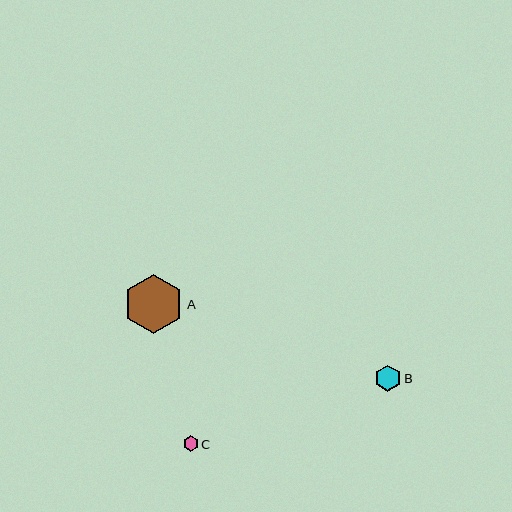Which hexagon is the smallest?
Hexagon C is the smallest with a size of approximately 15 pixels.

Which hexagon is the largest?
Hexagon A is the largest with a size of approximately 60 pixels.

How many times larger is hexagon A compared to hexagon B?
Hexagon A is approximately 2.3 times the size of hexagon B.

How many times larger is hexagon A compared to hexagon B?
Hexagon A is approximately 2.3 times the size of hexagon B.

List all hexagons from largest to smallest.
From largest to smallest: A, B, C.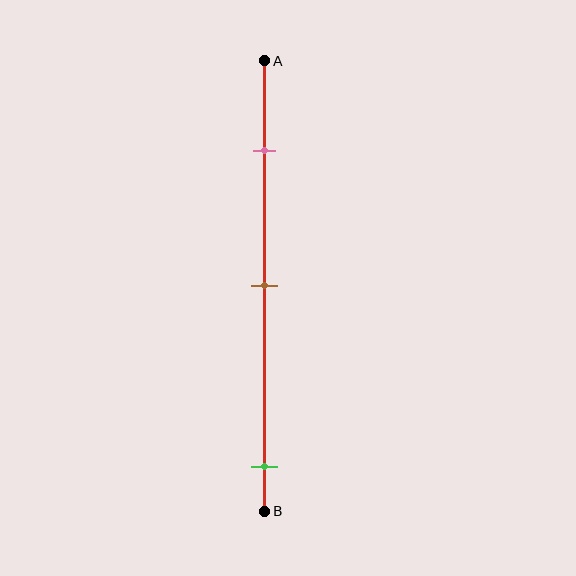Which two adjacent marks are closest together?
The pink and brown marks are the closest adjacent pair.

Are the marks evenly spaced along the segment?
No, the marks are not evenly spaced.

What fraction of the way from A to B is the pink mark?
The pink mark is approximately 20% (0.2) of the way from A to B.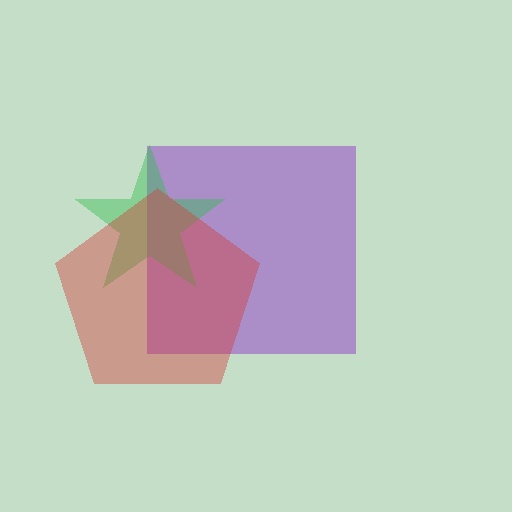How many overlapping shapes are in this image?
There are 3 overlapping shapes in the image.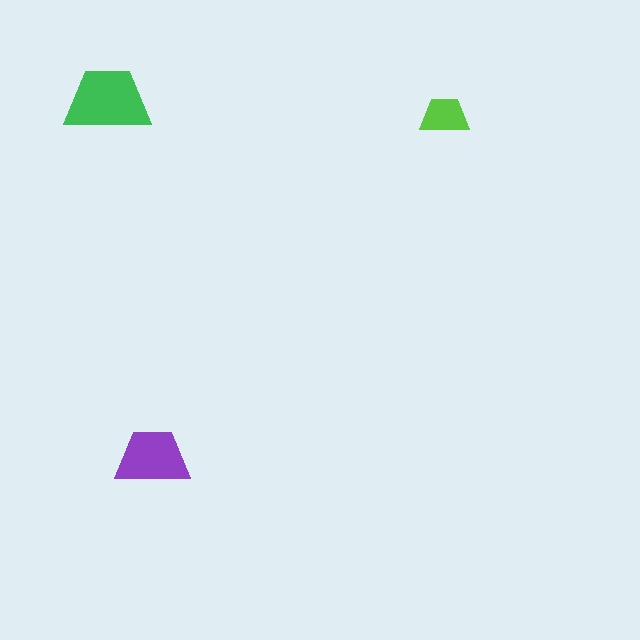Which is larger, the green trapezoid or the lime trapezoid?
The green one.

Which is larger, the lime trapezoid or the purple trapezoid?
The purple one.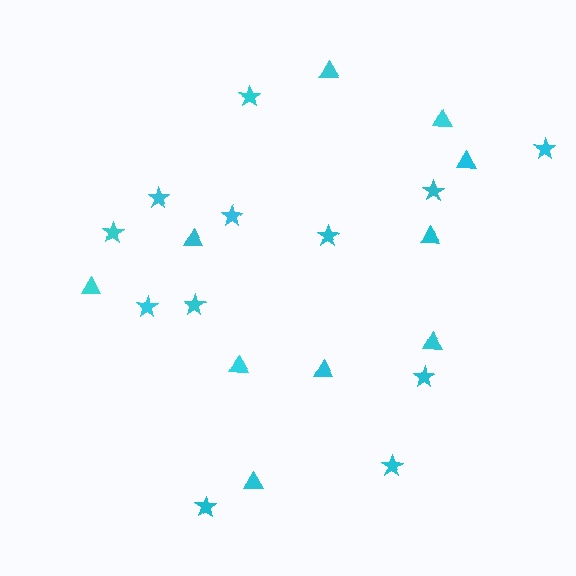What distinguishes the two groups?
There are 2 groups: one group of triangles (10) and one group of stars (12).